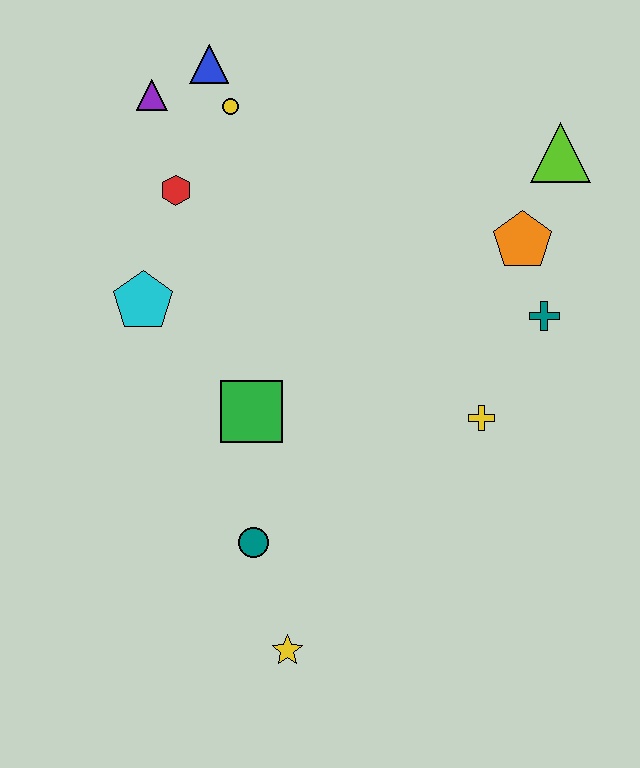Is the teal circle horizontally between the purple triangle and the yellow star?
Yes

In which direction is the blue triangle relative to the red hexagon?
The blue triangle is above the red hexagon.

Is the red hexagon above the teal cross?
Yes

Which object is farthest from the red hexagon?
The yellow star is farthest from the red hexagon.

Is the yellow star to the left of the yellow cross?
Yes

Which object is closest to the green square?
The teal circle is closest to the green square.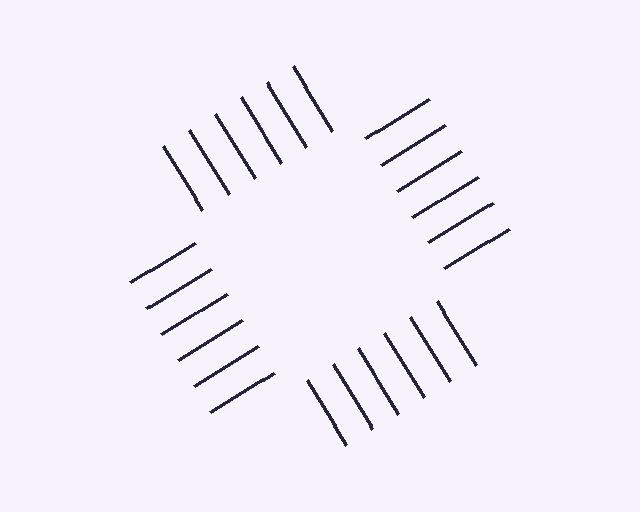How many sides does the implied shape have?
4 sides — the line-ends trace a square.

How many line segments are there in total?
24 — 6 along each of the 4 edges.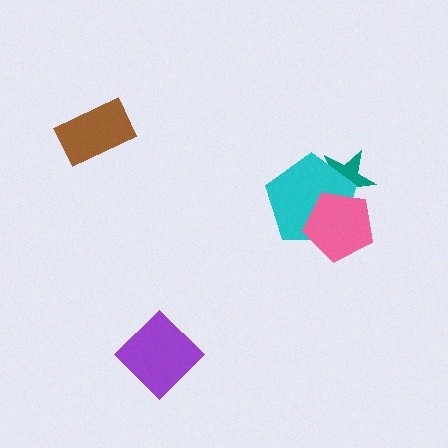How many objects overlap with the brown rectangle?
0 objects overlap with the brown rectangle.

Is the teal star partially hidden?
Yes, it is partially covered by another shape.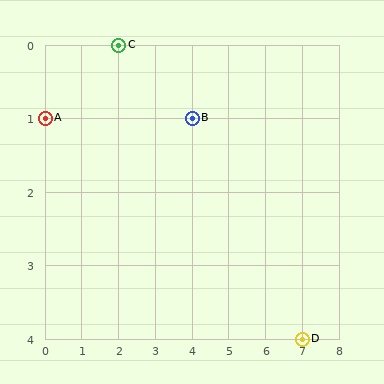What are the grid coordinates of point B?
Point B is at grid coordinates (4, 1).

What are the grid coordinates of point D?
Point D is at grid coordinates (7, 4).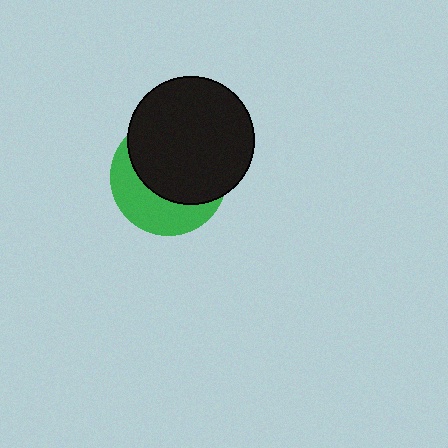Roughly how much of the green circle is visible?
A small part of it is visible (roughly 38%).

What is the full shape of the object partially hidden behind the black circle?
The partially hidden object is a green circle.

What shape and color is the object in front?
The object in front is a black circle.